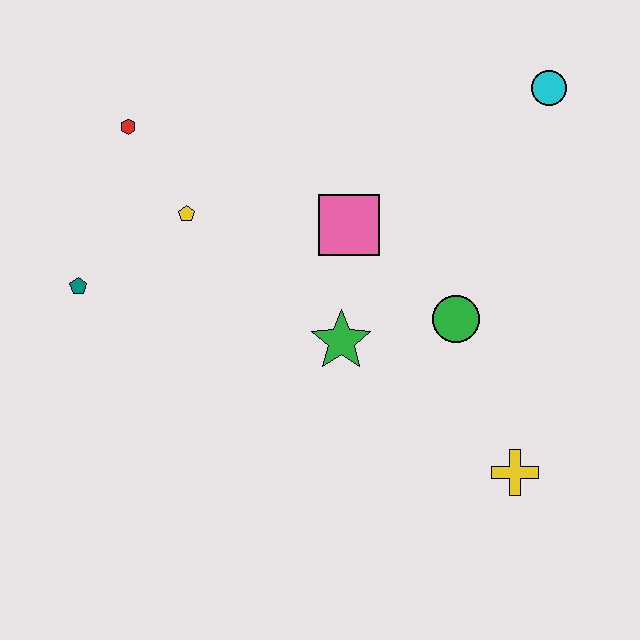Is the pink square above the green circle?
Yes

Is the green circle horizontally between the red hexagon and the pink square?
No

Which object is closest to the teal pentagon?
The yellow pentagon is closest to the teal pentagon.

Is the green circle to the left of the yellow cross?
Yes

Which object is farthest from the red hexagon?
The yellow cross is farthest from the red hexagon.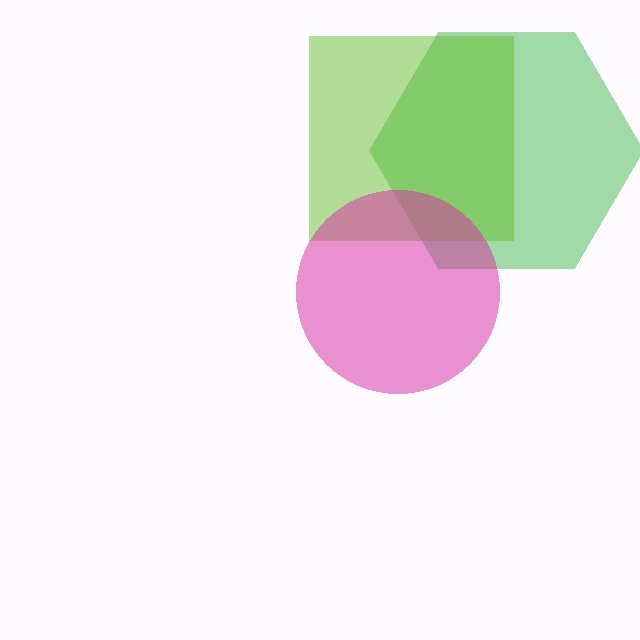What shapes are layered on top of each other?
The layered shapes are: a green hexagon, a lime square, a magenta circle.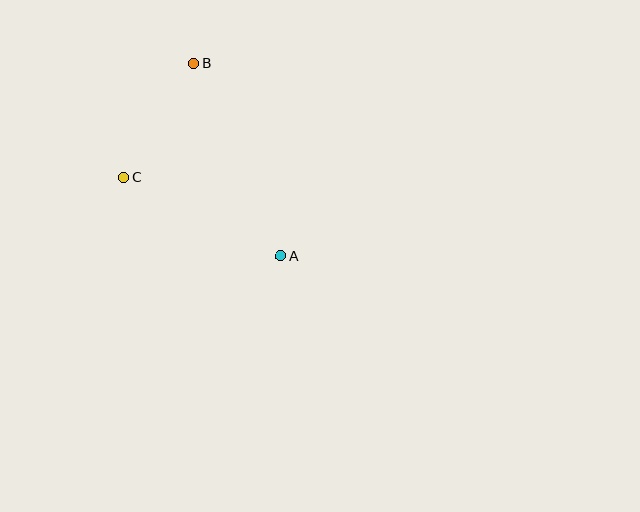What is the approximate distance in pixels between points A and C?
The distance between A and C is approximately 175 pixels.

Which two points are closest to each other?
Points B and C are closest to each other.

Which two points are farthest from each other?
Points A and B are farthest from each other.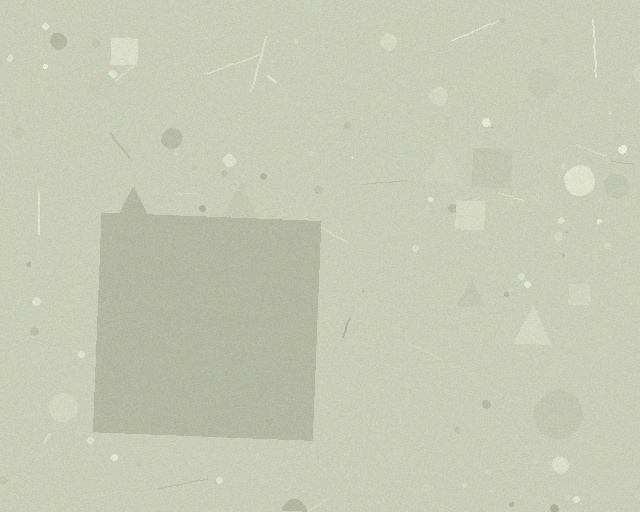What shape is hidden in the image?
A square is hidden in the image.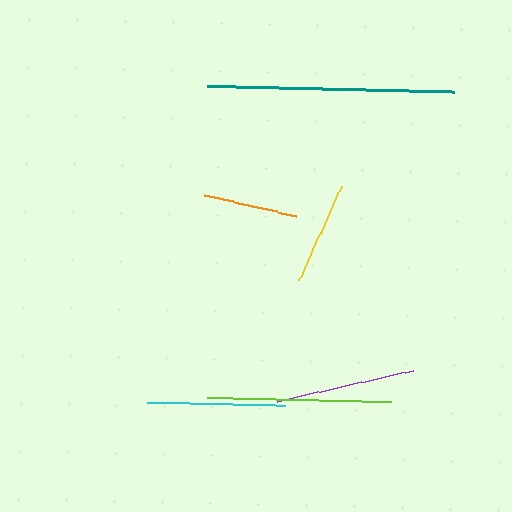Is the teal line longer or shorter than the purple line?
The teal line is longer than the purple line.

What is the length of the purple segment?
The purple segment is approximately 139 pixels long.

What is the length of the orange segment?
The orange segment is approximately 94 pixels long.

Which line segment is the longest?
The teal line is the longest at approximately 247 pixels.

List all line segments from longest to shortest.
From longest to shortest: teal, lime, purple, cyan, yellow, orange.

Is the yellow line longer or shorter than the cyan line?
The cyan line is longer than the yellow line.